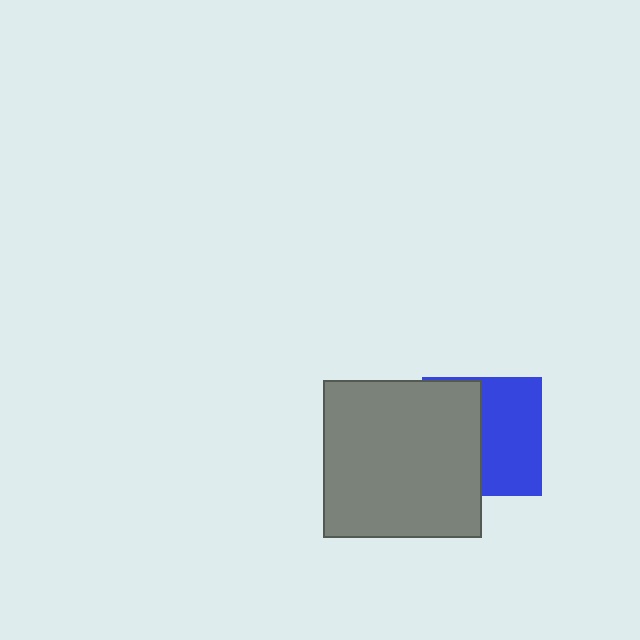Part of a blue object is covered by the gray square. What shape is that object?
It is a square.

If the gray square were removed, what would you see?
You would see the complete blue square.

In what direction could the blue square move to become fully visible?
The blue square could move right. That would shift it out from behind the gray square entirely.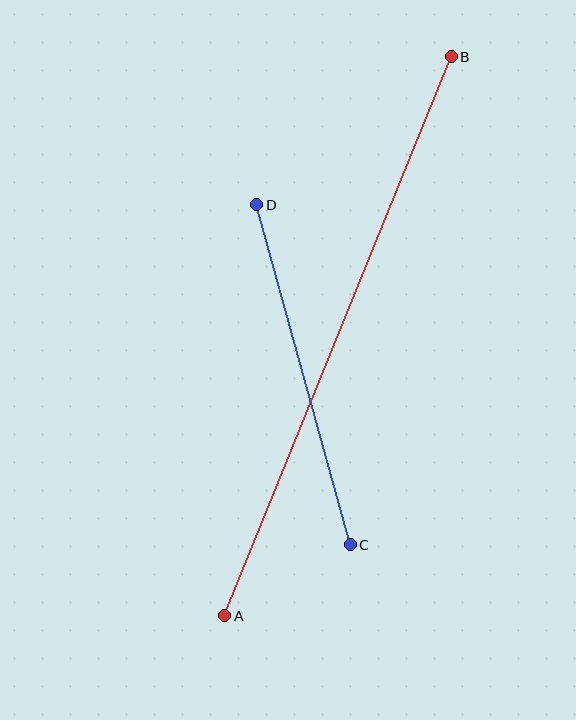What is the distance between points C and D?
The distance is approximately 353 pixels.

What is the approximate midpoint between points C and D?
The midpoint is at approximately (303, 375) pixels.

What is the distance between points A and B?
The distance is approximately 603 pixels.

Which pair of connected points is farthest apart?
Points A and B are farthest apart.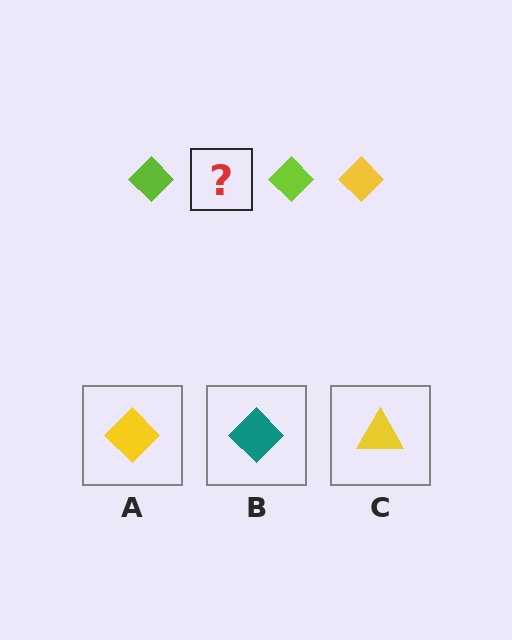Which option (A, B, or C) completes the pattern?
A.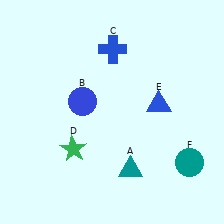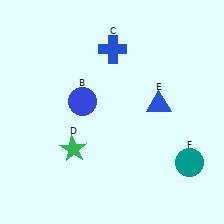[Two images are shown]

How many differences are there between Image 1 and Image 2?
There is 1 difference between the two images.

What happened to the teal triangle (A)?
The teal triangle (A) was removed in Image 2. It was in the bottom-right area of Image 1.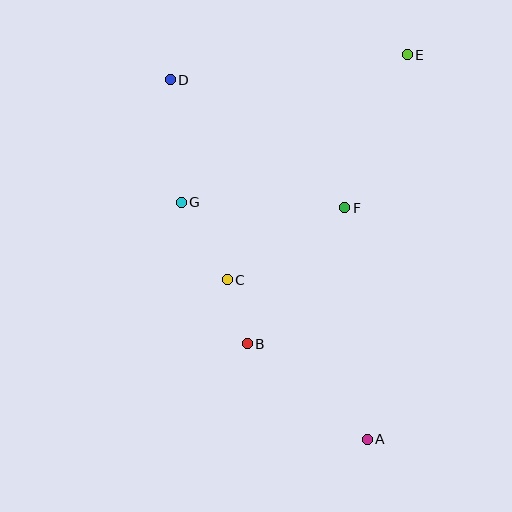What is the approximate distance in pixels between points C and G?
The distance between C and G is approximately 90 pixels.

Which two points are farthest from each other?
Points A and D are farthest from each other.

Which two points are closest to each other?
Points B and C are closest to each other.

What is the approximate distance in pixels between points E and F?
The distance between E and F is approximately 165 pixels.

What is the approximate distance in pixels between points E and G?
The distance between E and G is approximately 270 pixels.